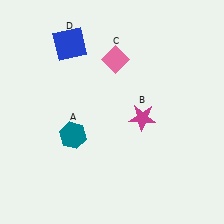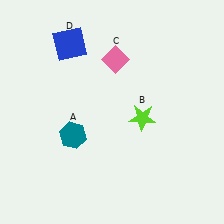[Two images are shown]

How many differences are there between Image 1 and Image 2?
There is 1 difference between the two images.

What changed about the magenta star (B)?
In Image 1, B is magenta. In Image 2, it changed to lime.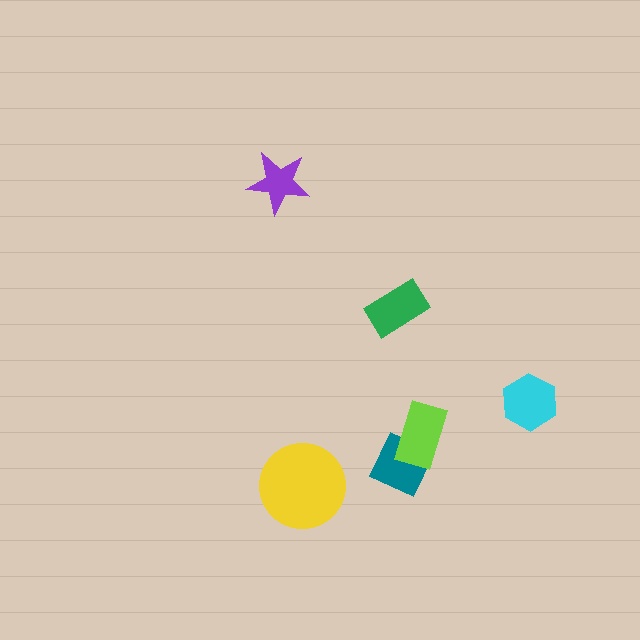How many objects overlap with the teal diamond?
1 object overlaps with the teal diamond.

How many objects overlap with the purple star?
0 objects overlap with the purple star.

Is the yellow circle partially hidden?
No, no other shape covers it.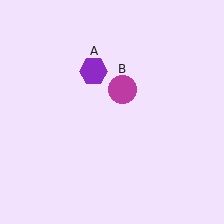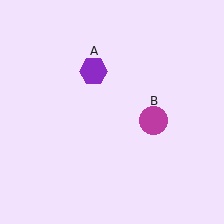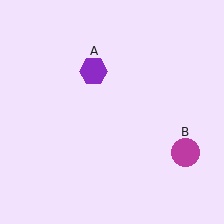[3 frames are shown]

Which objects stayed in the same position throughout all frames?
Purple hexagon (object A) remained stationary.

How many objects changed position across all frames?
1 object changed position: magenta circle (object B).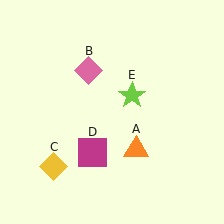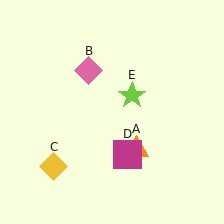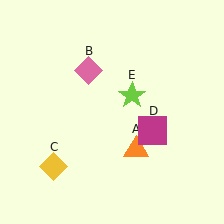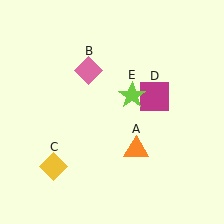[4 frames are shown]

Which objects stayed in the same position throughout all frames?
Orange triangle (object A) and pink diamond (object B) and yellow diamond (object C) and lime star (object E) remained stationary.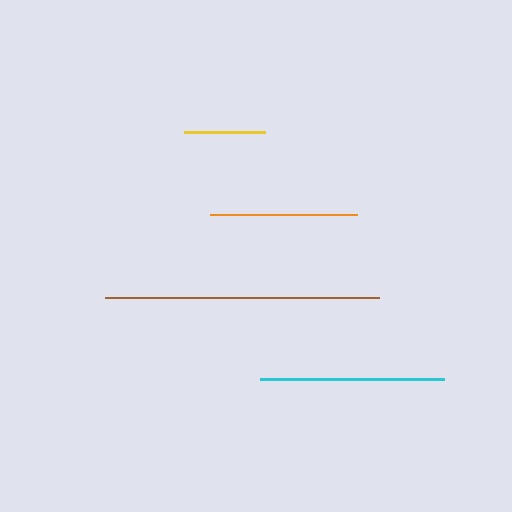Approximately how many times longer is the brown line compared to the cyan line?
The brown line is approximately 1.5 times the length of the cyan line.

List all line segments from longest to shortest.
From longest to shortest: brown, cyan, orange, yellow.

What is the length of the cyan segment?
The cyan segment is approximately 184 pixels long.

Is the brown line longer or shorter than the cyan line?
The brown line is longer than the cyan line.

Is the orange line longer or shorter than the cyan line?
The cyan line is longer than the orange line.